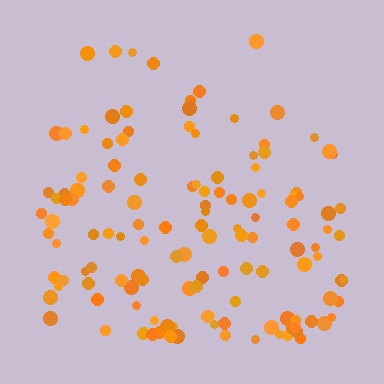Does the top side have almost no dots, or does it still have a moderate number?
Still a moderate number, just noticeably fewer than the bottom.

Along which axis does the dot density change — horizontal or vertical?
Vertical.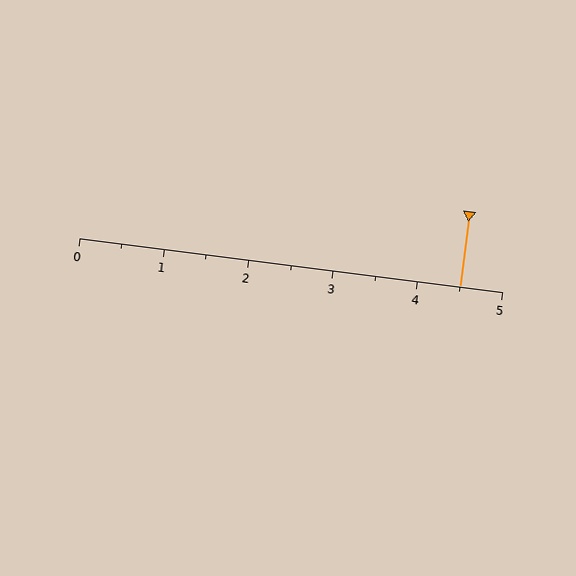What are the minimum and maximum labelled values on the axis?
The axis runs from 0 to 5.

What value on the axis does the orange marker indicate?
The marker indicates approximately 4.5.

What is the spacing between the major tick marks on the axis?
The major ticks are spaced 1 apart.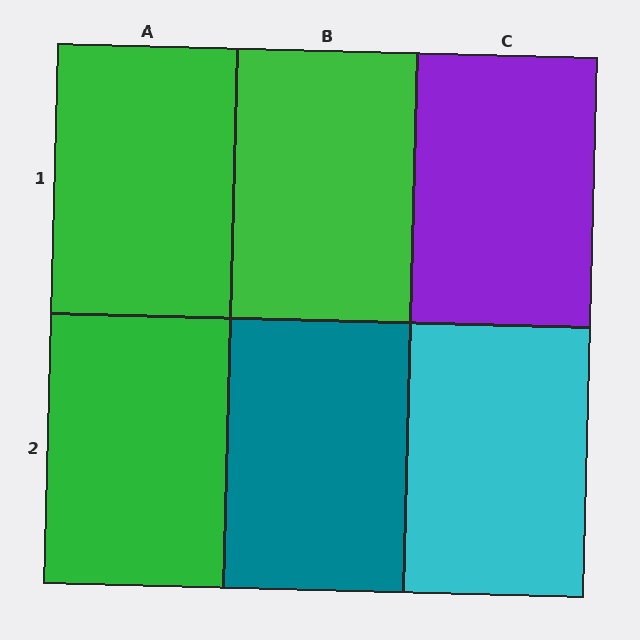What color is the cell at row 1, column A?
Green.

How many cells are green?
3 cells are green.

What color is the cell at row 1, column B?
Green.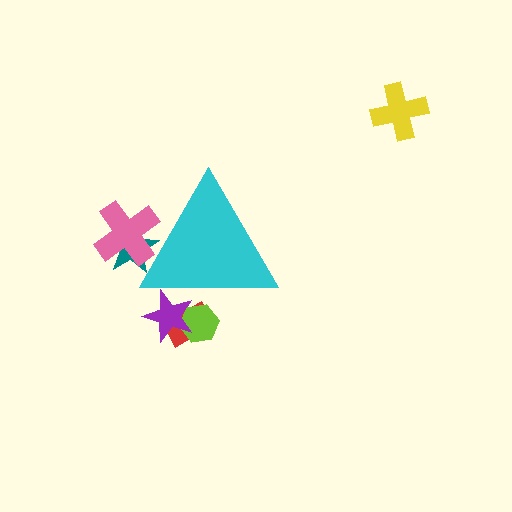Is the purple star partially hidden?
Yes, the purple star is partially hidden behind the cyan triangle.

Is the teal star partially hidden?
Yes, the teal star is partially hidden behind the cyan triangle.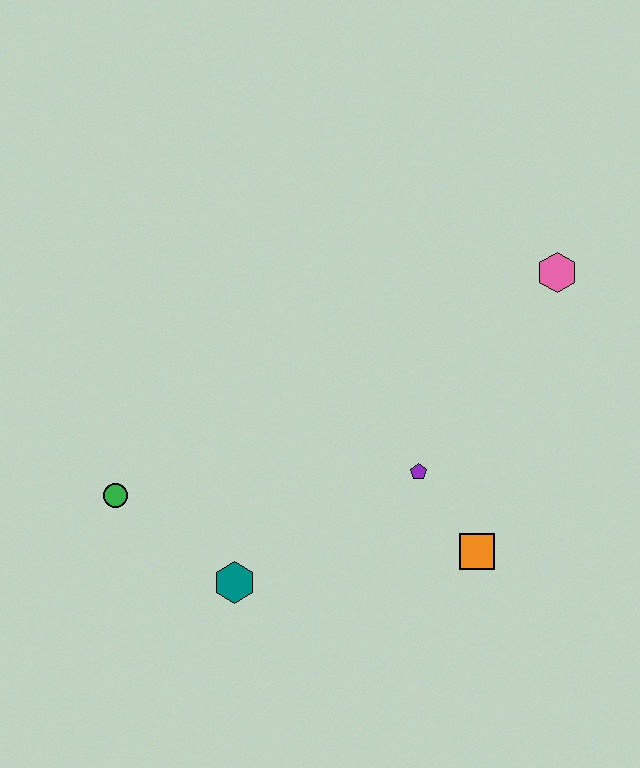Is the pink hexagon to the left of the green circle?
No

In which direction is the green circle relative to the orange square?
The green circle is to the left of the orange square.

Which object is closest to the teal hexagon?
The green circle is closest to the teal hexagon.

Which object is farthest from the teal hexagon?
The pink hexagon is farthest from the teal hexagon.